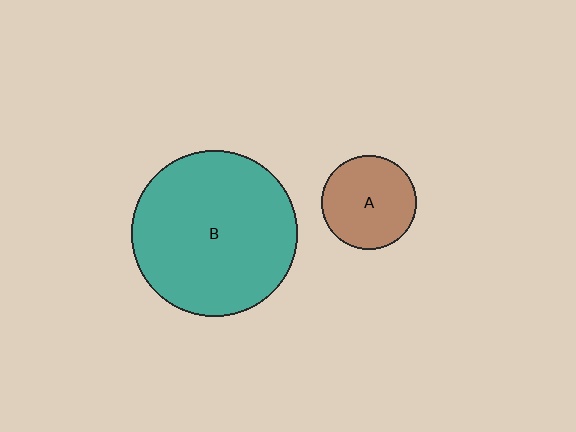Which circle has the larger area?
Circle B (teal).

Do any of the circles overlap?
No, none of the circles overlap.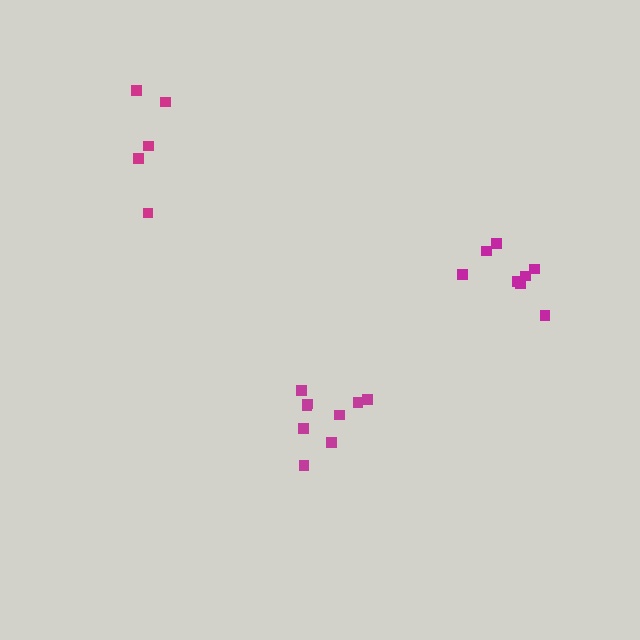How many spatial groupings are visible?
There are 3 spatial groupings.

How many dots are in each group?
Group 1: 8 dots, Group 2: 5 dots, Group 3: 9 dots (22 total).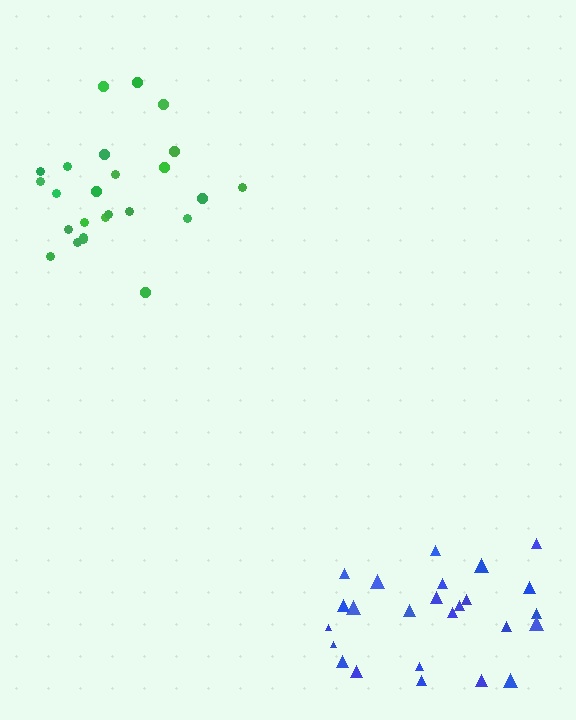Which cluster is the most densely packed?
Green.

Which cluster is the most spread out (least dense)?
Blue.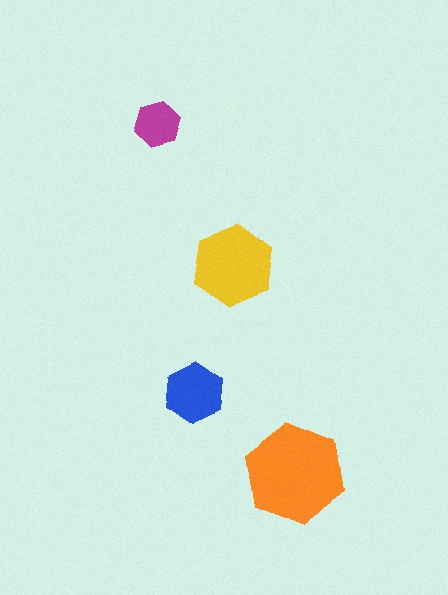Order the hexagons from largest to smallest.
the orange one, the yellow one, the blue one, the magenta one.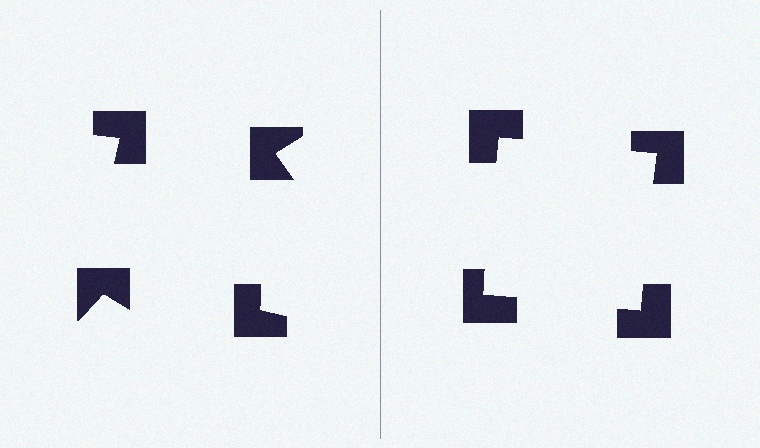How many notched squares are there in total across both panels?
8 — 4 on each side.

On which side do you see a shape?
An illusory square appears on the right side. On the left side the wedge cuts are rotated, so no coherent shape forms.